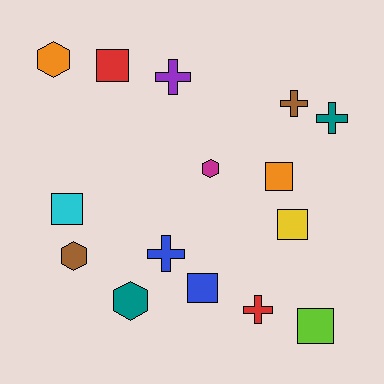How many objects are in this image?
There are 15 objects.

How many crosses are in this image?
There are 5 crosses.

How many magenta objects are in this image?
There is 1 magenta object.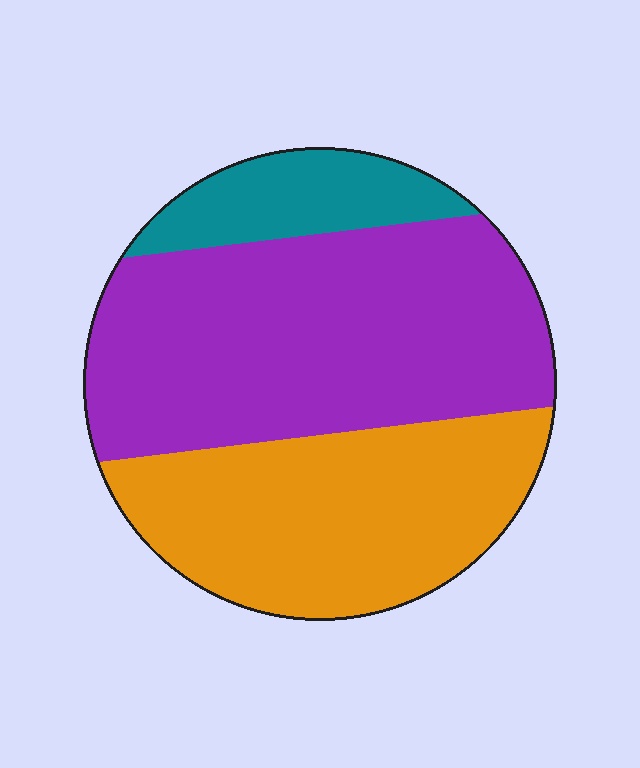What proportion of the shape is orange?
Orange covers around 35% of the shape.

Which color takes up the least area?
Teal, at roughly 15%.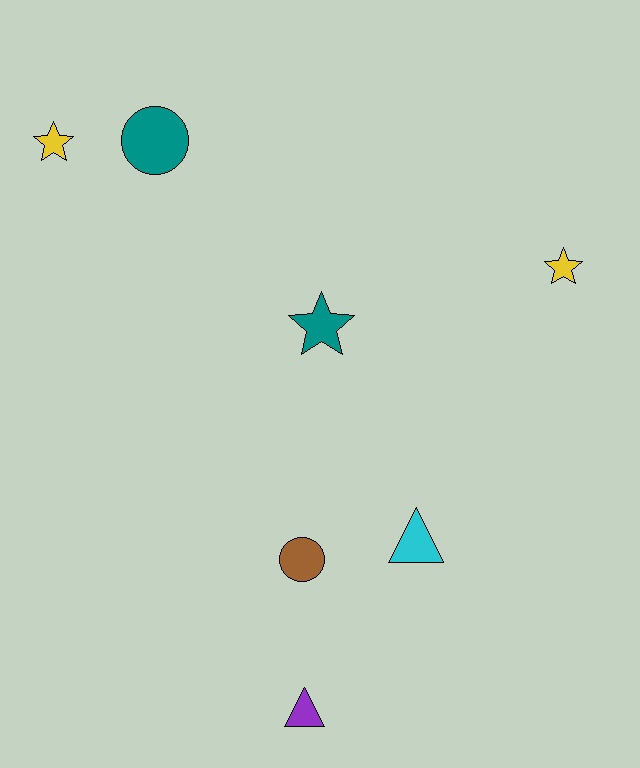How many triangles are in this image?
There are 2 triangles.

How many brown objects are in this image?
There is 1 brown object.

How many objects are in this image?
There are 7 objects.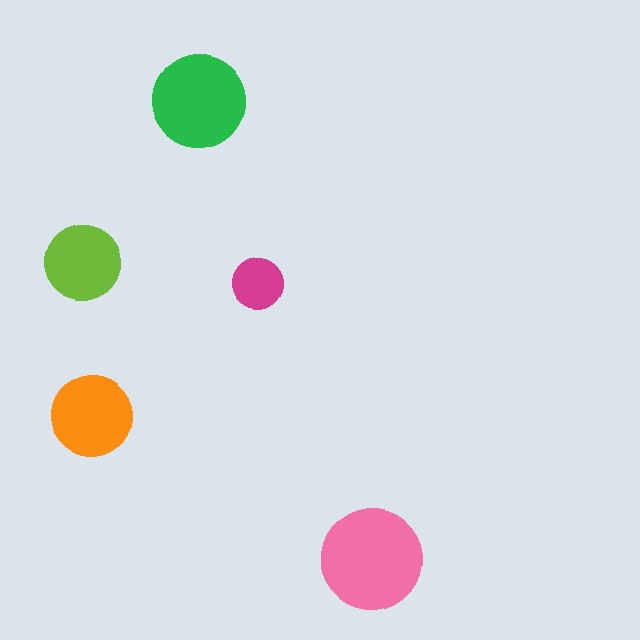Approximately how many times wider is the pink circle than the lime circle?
About 1.5 times wider.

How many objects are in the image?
There are 5 objects in the image.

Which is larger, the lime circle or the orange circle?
The orange one.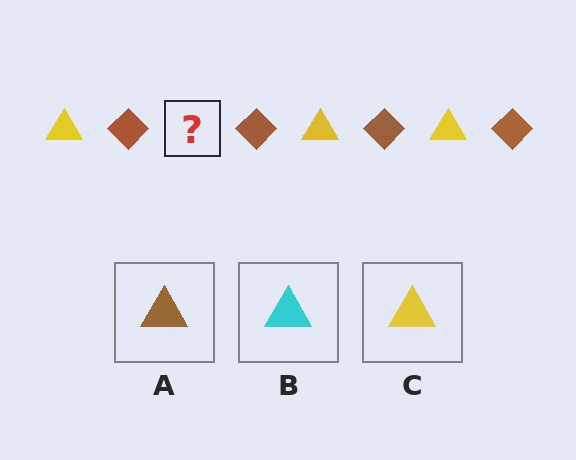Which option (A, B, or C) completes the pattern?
C.